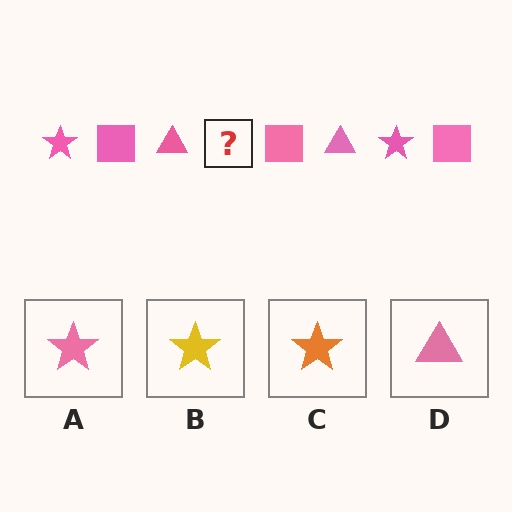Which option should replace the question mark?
Option A.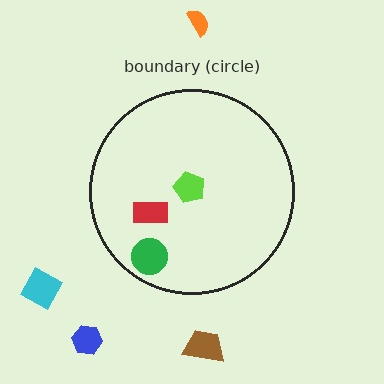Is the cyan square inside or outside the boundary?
Outside.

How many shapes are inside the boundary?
3 inside, 4 outside.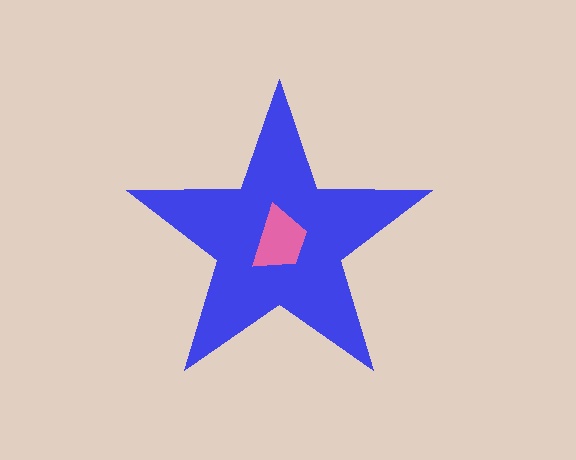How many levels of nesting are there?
2.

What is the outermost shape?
The blue star.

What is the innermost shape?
The pink trapezoid.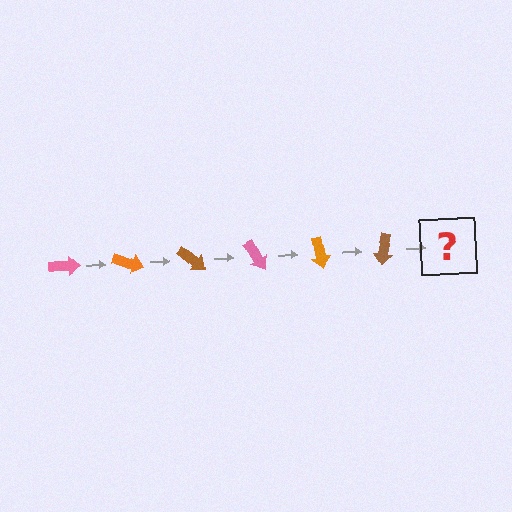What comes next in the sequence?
The next element should be a pink arrow, rotated 120 degrees from the start.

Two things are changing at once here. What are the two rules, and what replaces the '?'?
The two rules are that it rotates 20 degrees each step and the color cycles through pink, orange, and brown. The '?' should be a pink arrow, rotated 120 degrees from the start.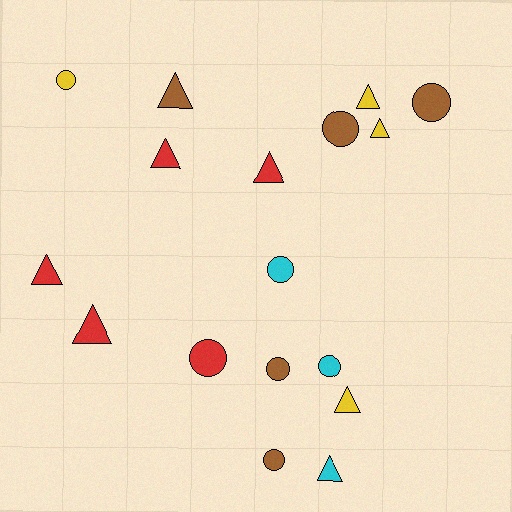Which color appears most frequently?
Brown, with 5 objects.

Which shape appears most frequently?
Triangle, with 9 objects.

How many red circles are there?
There is 1 red circle.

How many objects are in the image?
There are 17 objects.